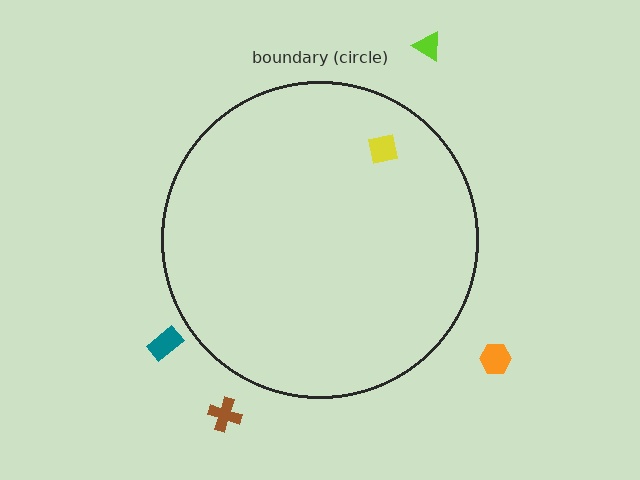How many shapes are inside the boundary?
1 inside, 4 outside.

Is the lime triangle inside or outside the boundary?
Outside.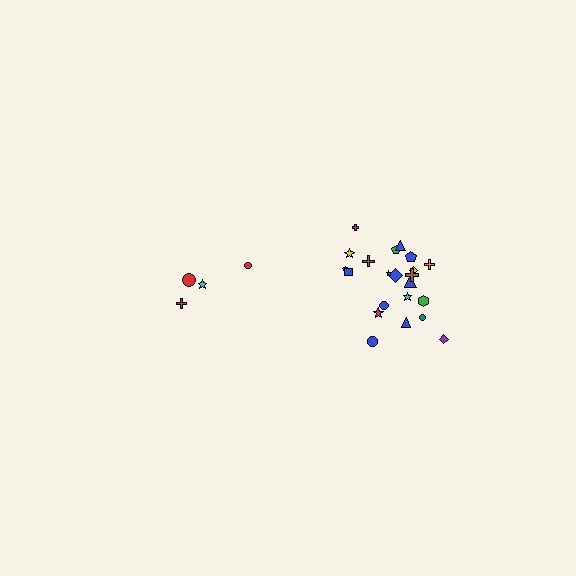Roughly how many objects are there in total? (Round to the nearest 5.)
Roughly 25 objects in total.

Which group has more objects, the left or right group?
The right group.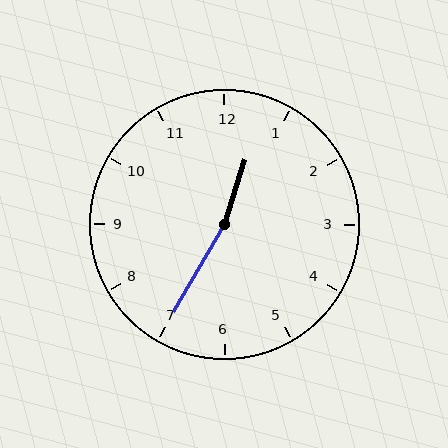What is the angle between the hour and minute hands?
Approximately 168 degrees.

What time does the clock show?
12:35.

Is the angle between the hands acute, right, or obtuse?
It is obtuse.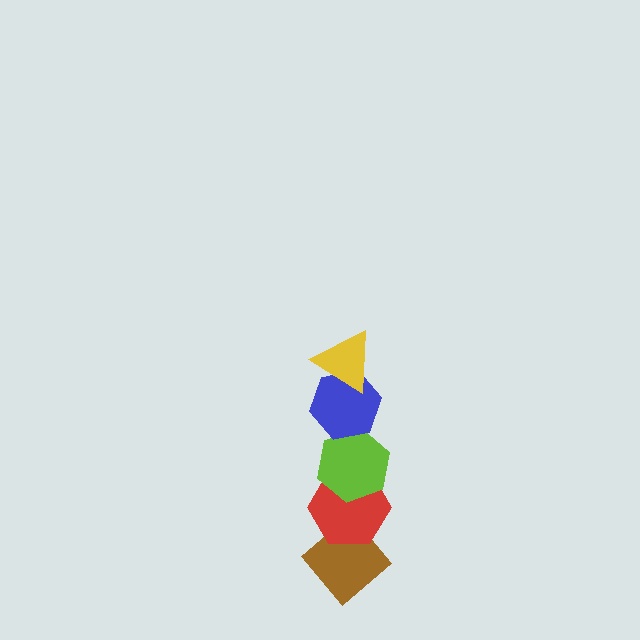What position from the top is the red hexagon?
The red hexagon is 4th from the top.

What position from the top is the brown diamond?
The brown diamond is 5th from the top.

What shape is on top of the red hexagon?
The lime hexagon is on top of the red hexagon.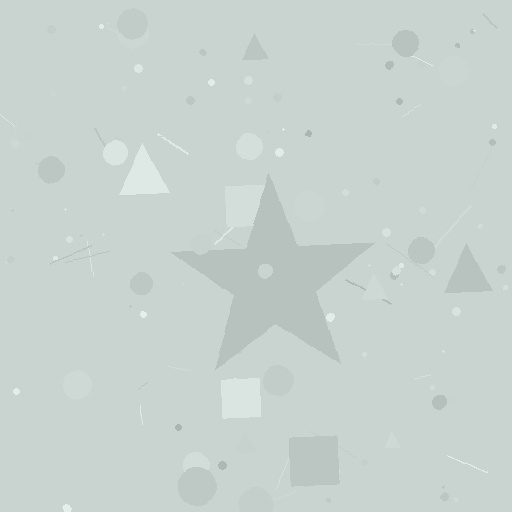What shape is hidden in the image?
A star is hidden in the image.